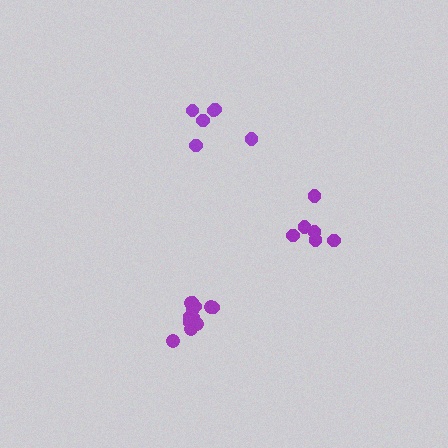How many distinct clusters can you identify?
There are 3 distinct clusters.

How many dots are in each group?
Group 1: 6 dots, Group 2: 12 dots, Group 3: 6 dots (24 total).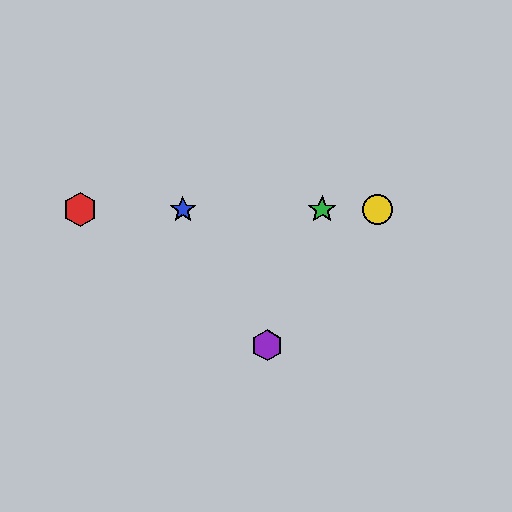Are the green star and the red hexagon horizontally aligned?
Yes, both are at y≈210.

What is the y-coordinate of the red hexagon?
The red hexagon is at y≈210.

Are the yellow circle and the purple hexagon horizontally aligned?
No, the yellow circle is at y≈210 and the purple hexagon is at y≈345.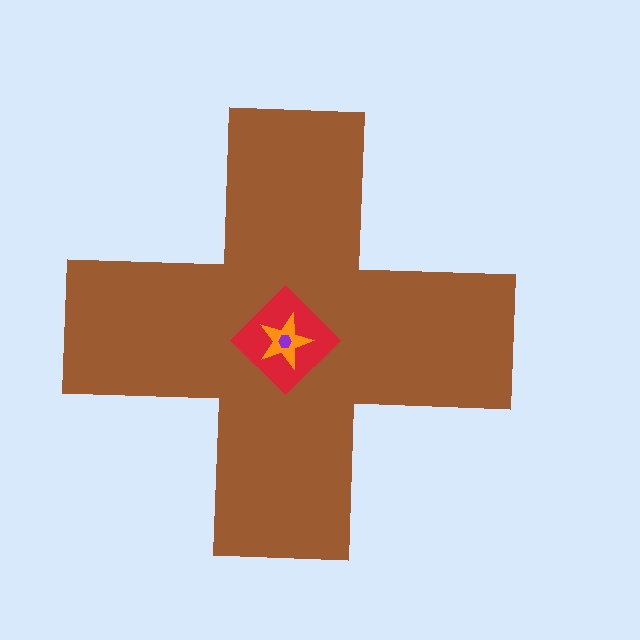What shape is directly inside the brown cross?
The red diamond.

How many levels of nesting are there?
4.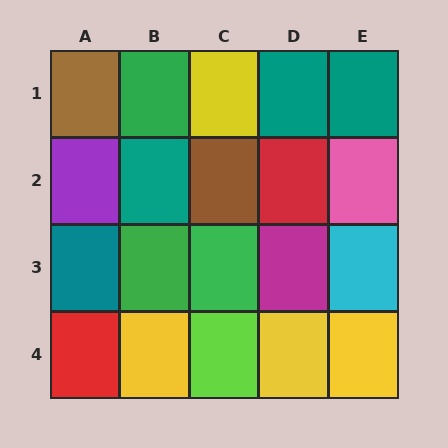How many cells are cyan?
1 cell is cyan.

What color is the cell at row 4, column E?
Yellow.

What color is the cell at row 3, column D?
Magenta.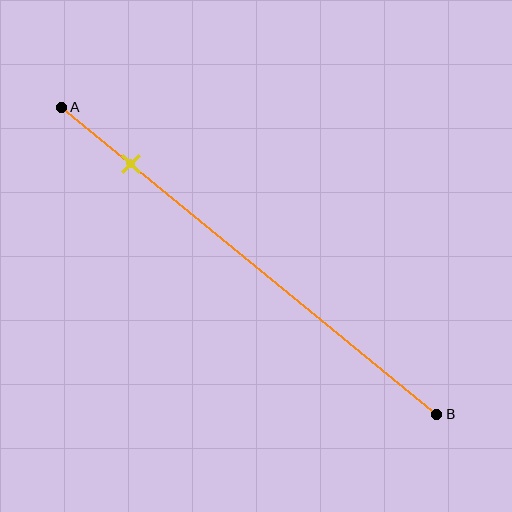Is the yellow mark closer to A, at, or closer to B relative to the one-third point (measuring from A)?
The yellow mark is closer to point A than the one-third point of segment AB.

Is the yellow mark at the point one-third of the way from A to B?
No, the mark is at about 20% from A, not at the 33% one-third point.